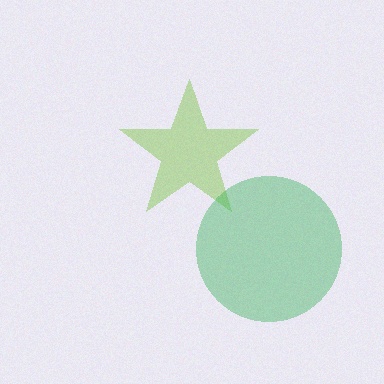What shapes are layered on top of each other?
The layered shapes are: a lime star, a green circle.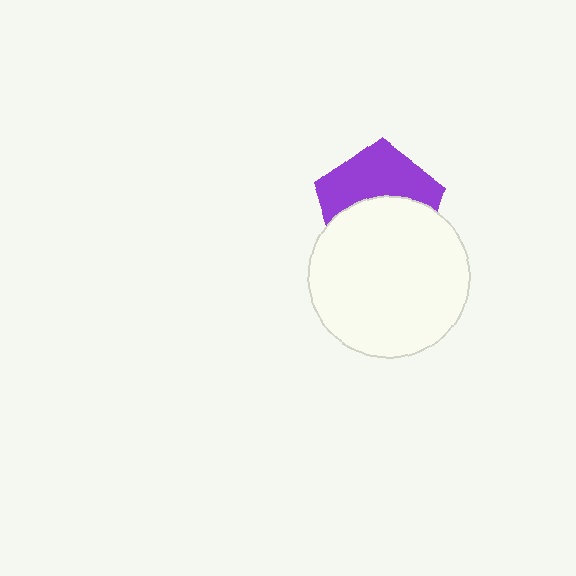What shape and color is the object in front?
The object in front is a white circle.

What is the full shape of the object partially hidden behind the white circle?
The partially hidden object is a purple pentagon.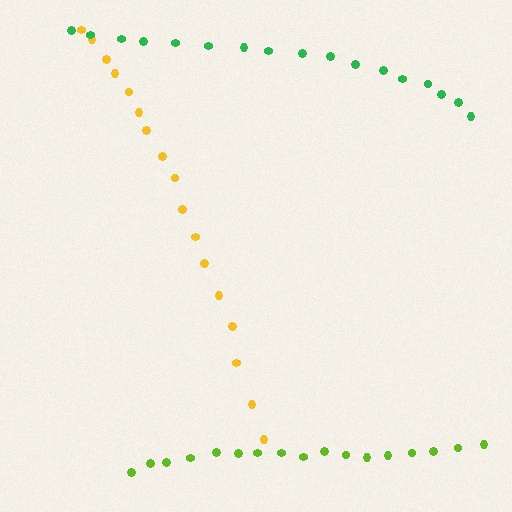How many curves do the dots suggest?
There are 3 distinct paths.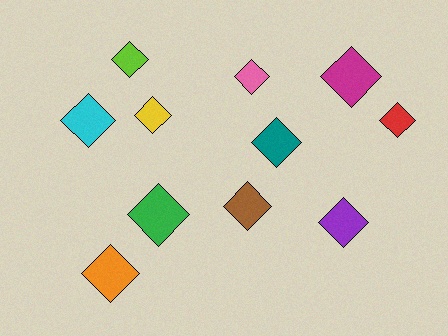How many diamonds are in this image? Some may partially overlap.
There are 11 diamonds.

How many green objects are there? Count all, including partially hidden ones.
There is 1 green object.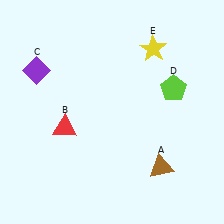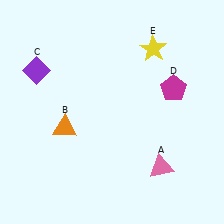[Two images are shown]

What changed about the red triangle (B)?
In Image 1, B is red. In Image 2, it changed to orange.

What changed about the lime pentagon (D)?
In Image 1, D is lime. In Image 2, it changed to magenta.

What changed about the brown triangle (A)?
In Image 1, A is brown. In Image 2, it changed to pink.